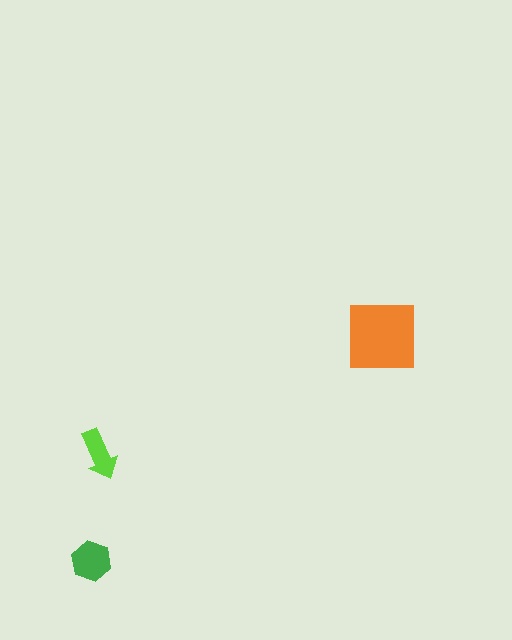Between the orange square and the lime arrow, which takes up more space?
The orange square.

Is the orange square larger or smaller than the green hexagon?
Larger.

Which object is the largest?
The orange square.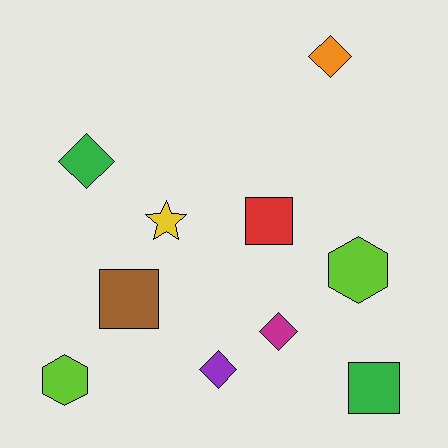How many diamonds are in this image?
There are 4 diamonds.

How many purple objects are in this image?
There is 1 purple object.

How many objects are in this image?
There are 10 objects.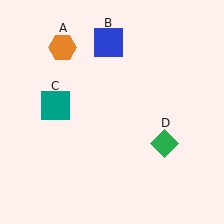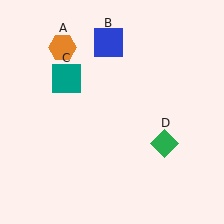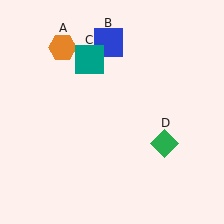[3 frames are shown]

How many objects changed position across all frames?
1 object changed position: teal square (object C).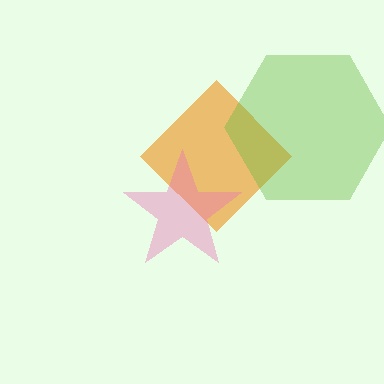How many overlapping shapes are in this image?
There are 3 overlapping shapes in the image.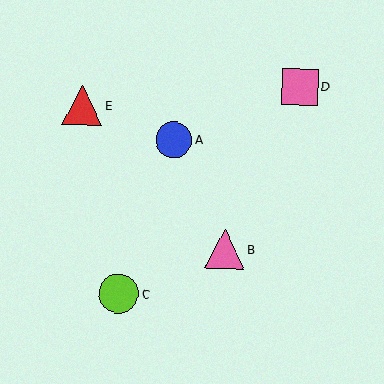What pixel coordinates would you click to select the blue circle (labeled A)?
Click at (174, 140) to select the blue circle A.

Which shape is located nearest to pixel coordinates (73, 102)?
The red triangle (labeled E) at (82, 105) is nearest to that location.